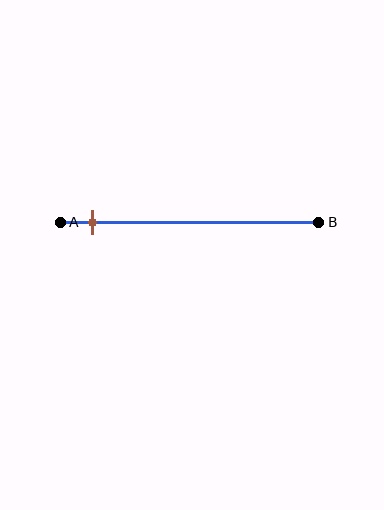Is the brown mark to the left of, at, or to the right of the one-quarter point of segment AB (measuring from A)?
The brown mark is to the left of the one-quarter point of segment AB.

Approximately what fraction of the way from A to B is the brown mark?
The brown mark is approximately 15% of the way from A to B.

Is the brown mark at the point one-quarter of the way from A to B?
No, the mark is at about 15% from A, not at the 25% one-quarter point.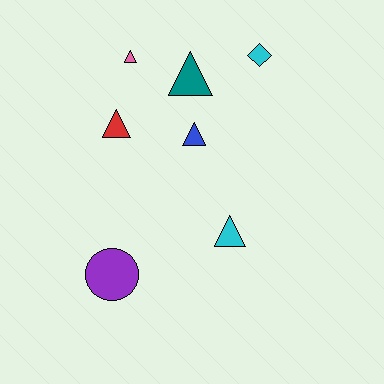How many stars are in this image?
There are no stars.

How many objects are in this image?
There are 7 objects.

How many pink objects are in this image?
There is 1 pink object.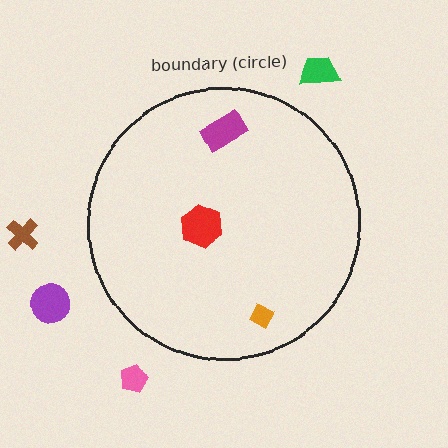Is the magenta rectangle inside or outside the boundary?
Inside.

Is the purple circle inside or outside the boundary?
Outside.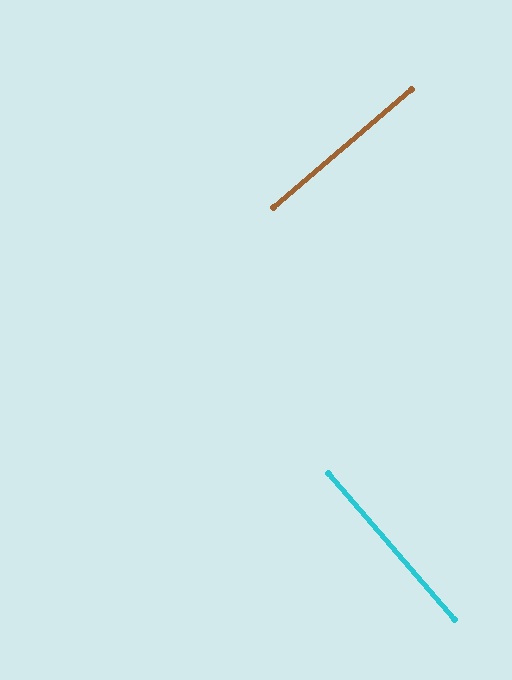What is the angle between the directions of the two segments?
Approximately 90 degrees.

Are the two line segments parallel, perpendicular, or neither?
Perpendicular — they meet at approximately 90°.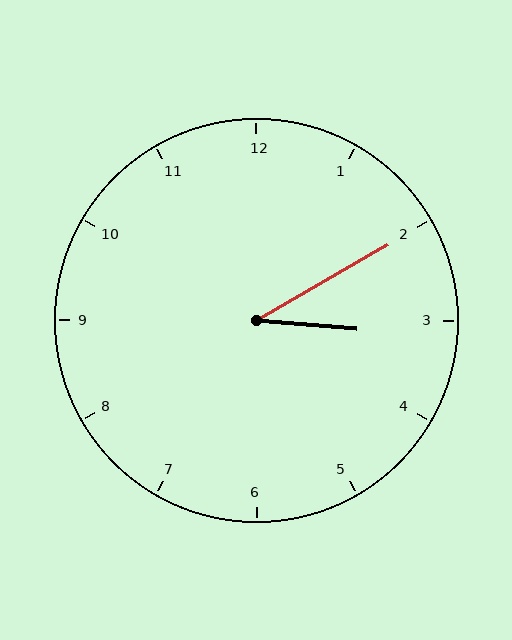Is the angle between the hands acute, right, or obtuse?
It is acute.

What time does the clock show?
3:10.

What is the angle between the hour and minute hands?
Approximately 35 degrees.